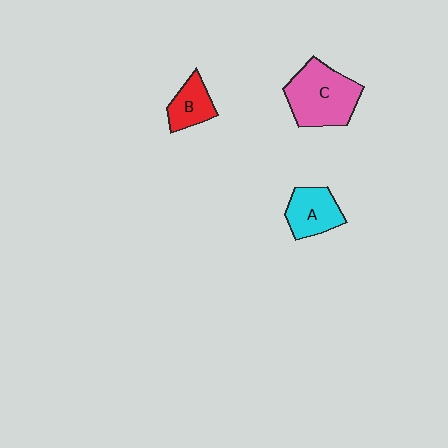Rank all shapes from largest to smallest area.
From largest to smallest: C (pink), A (cyan), B (red).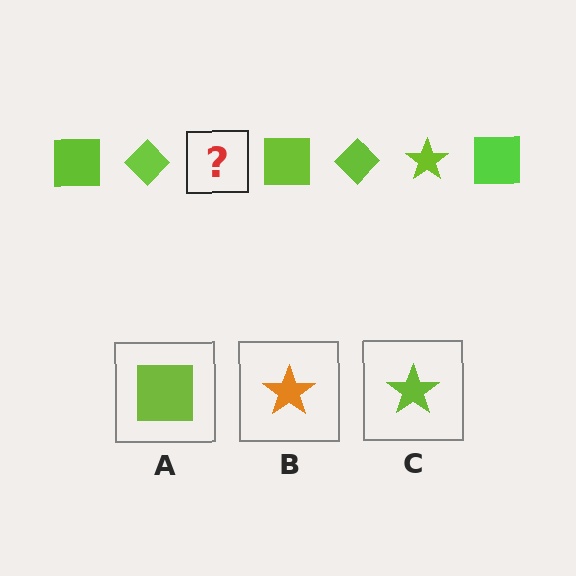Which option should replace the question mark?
Option C.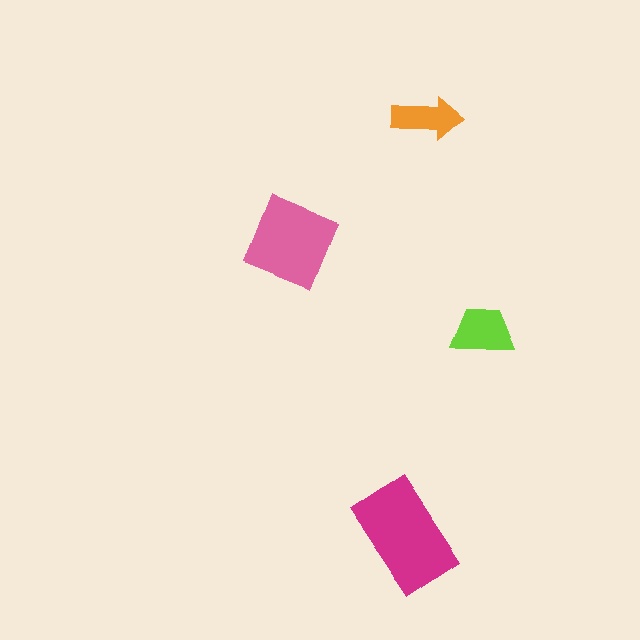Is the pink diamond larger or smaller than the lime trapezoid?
Larger.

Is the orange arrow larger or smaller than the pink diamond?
Smaller.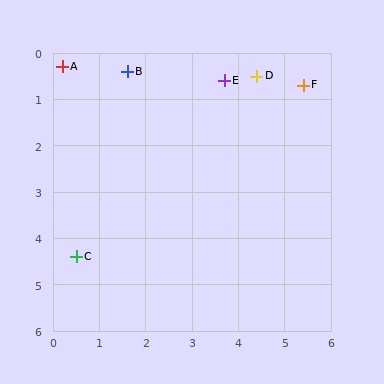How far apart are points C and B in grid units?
Points C and B are about 4.1 grid units apart.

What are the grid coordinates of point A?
Point A is at approximately (0.2, 0.3).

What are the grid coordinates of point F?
Point F is at approximately (5.4, 0.7).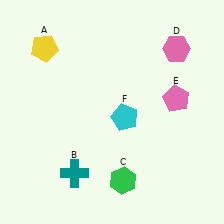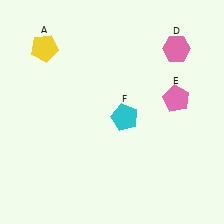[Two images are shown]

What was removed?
The teal cross (B), the green hexagon (C) were removed in Image 2.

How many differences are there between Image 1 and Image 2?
There are 2 differences between the two images.